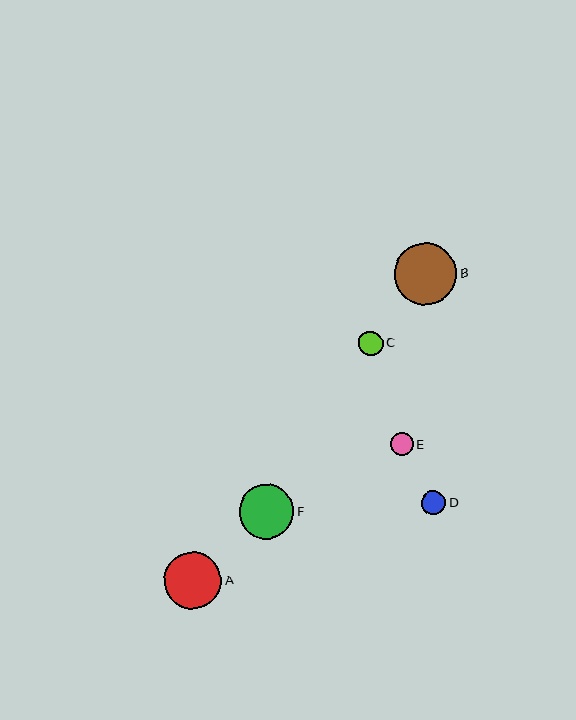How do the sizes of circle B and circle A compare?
Circle B and circle A are approximately the same size.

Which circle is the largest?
Circle B is the largest with a size of approximately 62 pixels.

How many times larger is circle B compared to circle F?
Circle B is approximately 1.1 times the size of circle F.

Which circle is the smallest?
Circle E is the smallest with a size of approximately 23 pixels.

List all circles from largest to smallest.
From largest to smallest: B, A, F, C, D, E.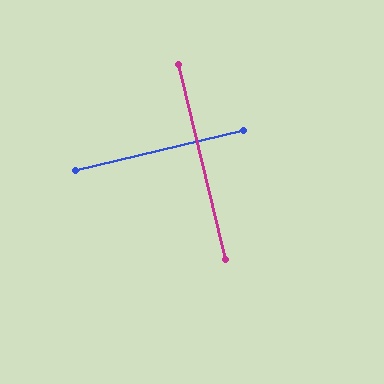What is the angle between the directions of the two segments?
Approximately 90 degrees.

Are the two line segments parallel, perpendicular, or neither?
Perpendicular — they meet at approximately 90°.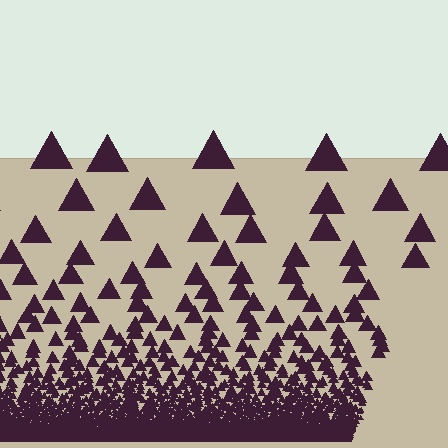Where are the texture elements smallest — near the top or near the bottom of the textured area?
Near the bottom.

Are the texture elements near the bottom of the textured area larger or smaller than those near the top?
Smaller. The gradient is inverted — elements near the bottom are smaller and denser.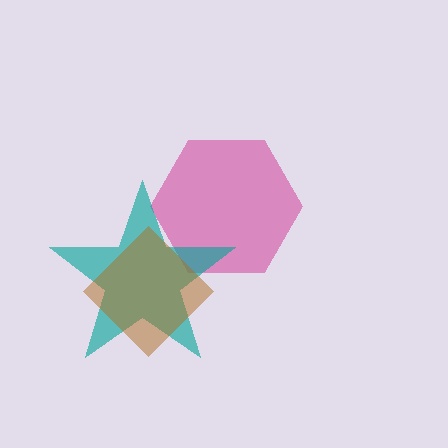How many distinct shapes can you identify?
There are 3 distinct shapes: a magenta hexagon, a teal star, a brown diamond.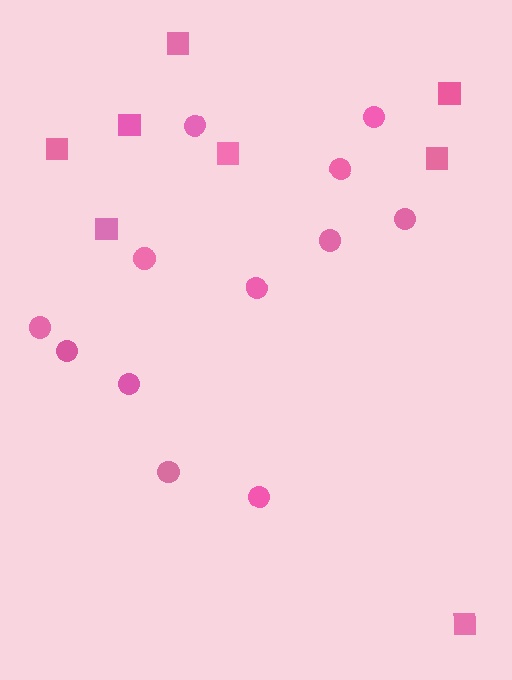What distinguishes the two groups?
There are 2 groups: one group of circles (12) and one group of squares (8).